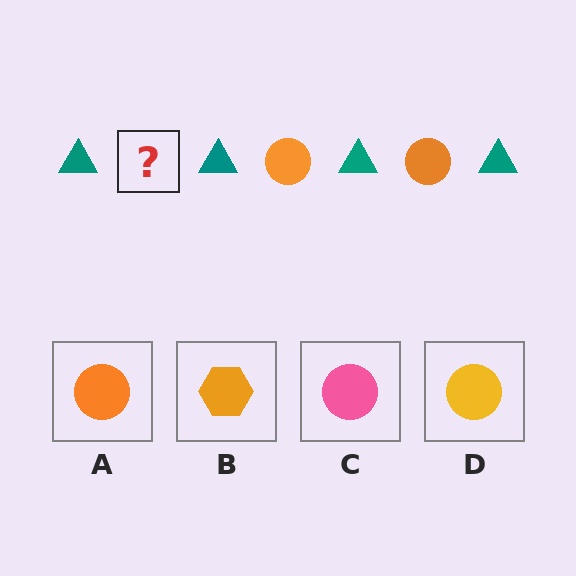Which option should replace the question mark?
Option A.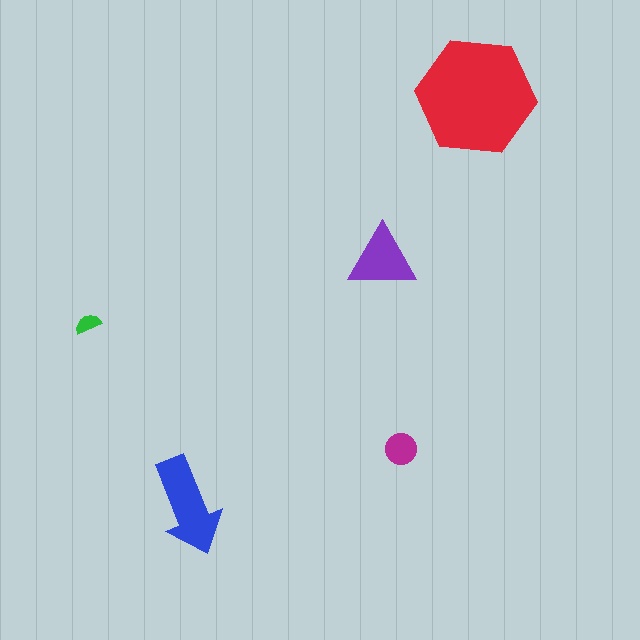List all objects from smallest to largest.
The green semicircle, the magenta circle, the purple triangle, the blue arrow, the red hexagon.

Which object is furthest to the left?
The green semicircle is leftmost.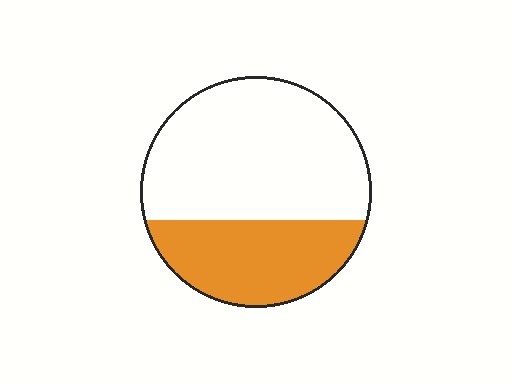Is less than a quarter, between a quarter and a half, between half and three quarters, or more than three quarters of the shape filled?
Between a quarter and a half.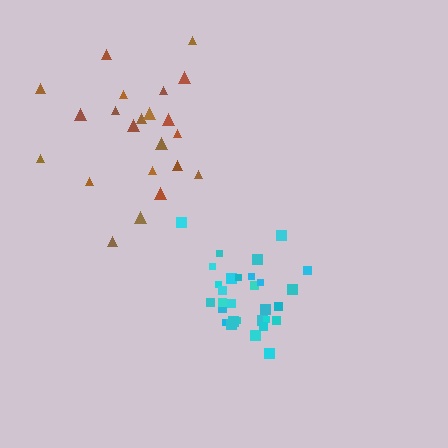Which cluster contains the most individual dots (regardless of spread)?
Cyan (30).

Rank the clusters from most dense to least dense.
cyan, brown.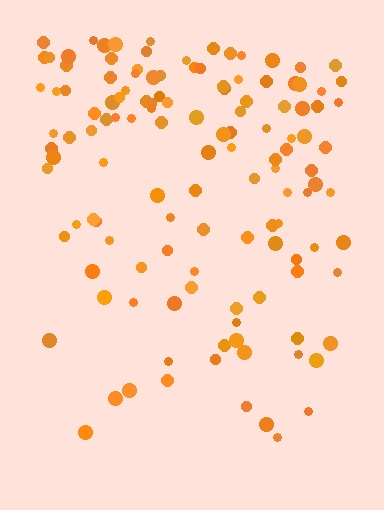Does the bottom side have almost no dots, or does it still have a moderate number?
Still a moderate number, just noticeably fewer than the top.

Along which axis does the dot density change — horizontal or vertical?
Vertical.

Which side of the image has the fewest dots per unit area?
The bottom.